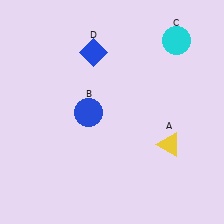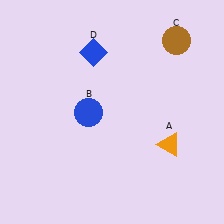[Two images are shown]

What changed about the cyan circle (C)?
In Image 1, C is cyan. In Image 2, it changed to brown.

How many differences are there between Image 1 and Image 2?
There are 2 differences between the two images.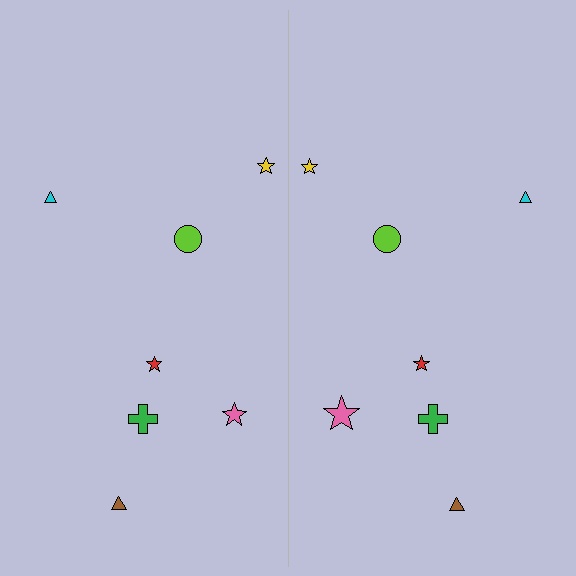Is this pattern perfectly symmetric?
No, the pattern is not perfectly symmetric. The pink star on the right side has a different size than its mirror counterpart.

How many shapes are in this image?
There are 14 shapes in this image.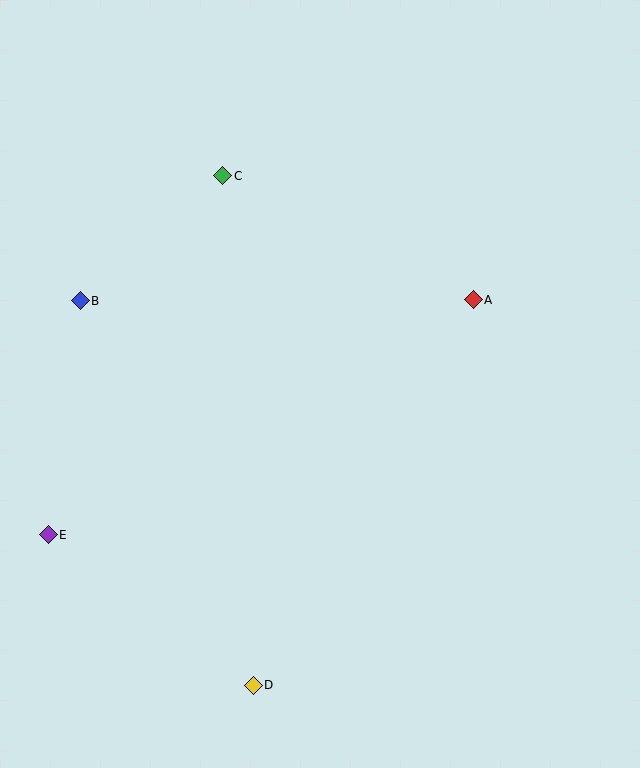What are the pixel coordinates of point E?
Point E is at (48, 535).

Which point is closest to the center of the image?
Point A at (473, 300) is closest to the center.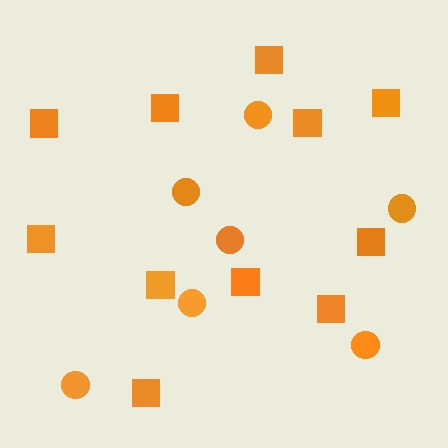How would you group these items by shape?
There are 2 groups: one group of circles (7) and one group of squares (11).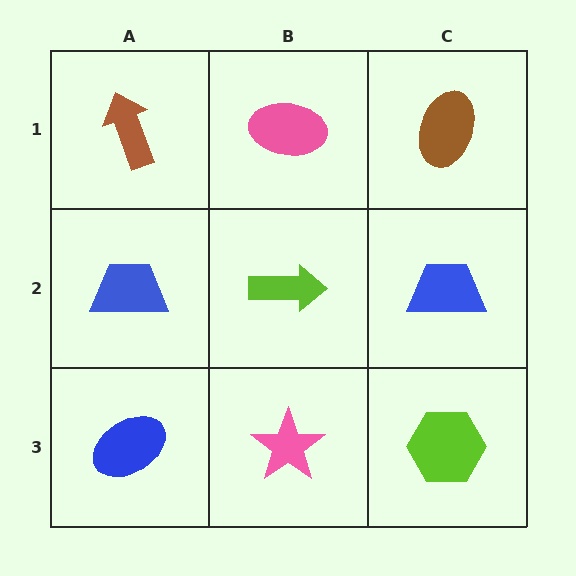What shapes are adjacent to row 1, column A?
A blue trapezoid (row 2, column A), a pink ellipse (row 1, column B).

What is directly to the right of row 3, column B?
A lime hexagon.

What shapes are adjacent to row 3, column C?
A blue trapezoid (row 2, column C), a pink star (row 3, column B).